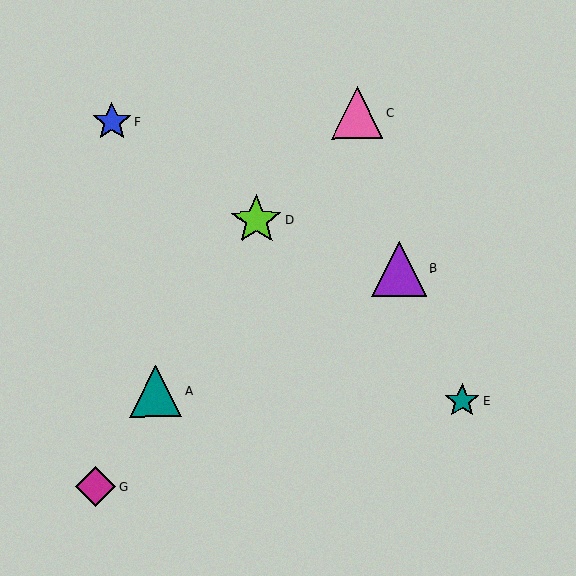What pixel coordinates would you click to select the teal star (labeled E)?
Click at (462, 401) to select the teal star E.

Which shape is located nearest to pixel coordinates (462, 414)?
The teal star (labeled E) at (462, 401) is nearest to that location.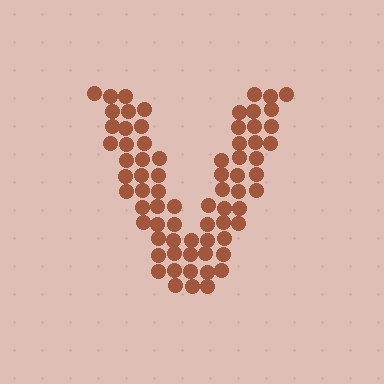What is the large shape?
The large shape is the letter V.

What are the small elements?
The small elements are circles.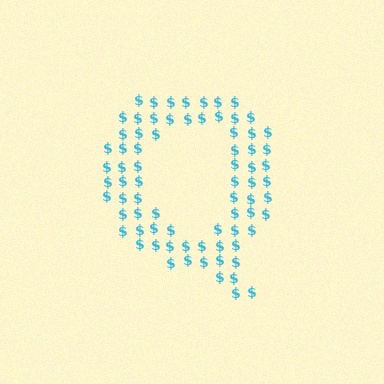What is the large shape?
The large shape is the letter Q.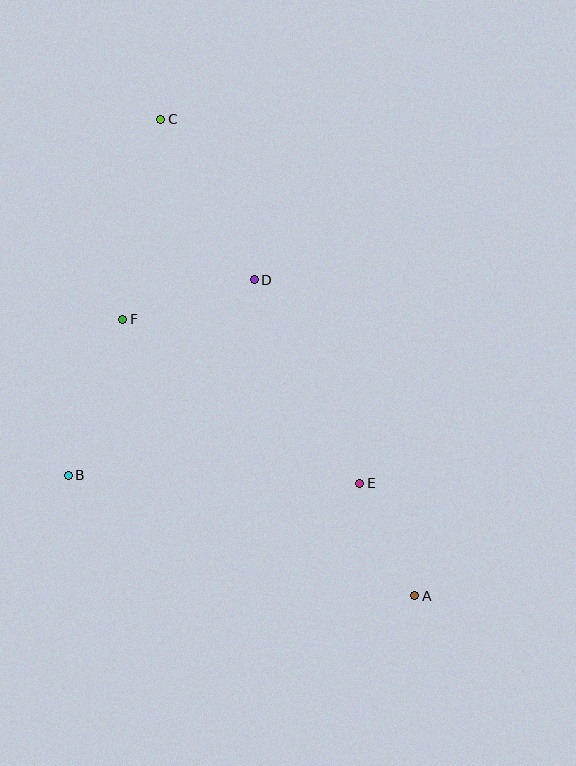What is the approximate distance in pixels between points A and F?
The distance between A and F is approximately 402 pixels.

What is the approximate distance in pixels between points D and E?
The distance between D and E is approximately 229 pixels.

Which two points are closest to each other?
Points A and E are closest to each other.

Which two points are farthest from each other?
Points A and C are farthest from each other.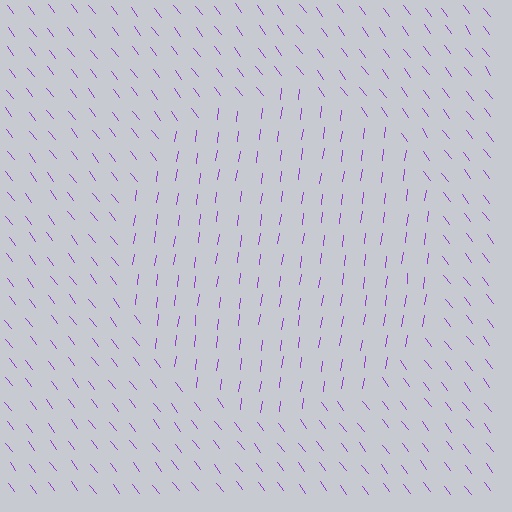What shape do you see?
I see a circle.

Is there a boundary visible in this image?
Yes, there is a texture boundary formed by a change in line orientation.